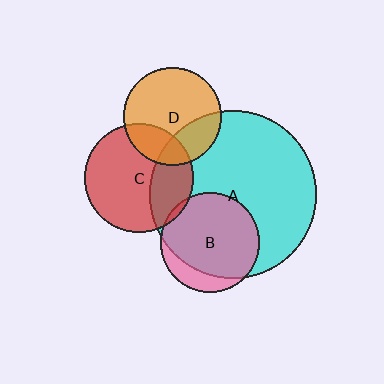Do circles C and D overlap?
Yes.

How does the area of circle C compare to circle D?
Approximately 1.2 times.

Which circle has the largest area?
Circle A (cyan).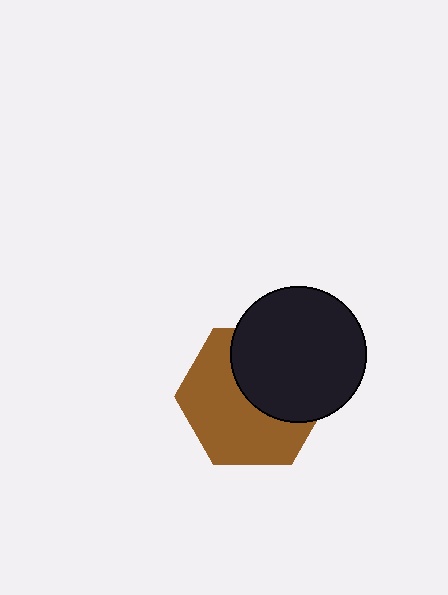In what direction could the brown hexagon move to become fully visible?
The brown hexagon could move toward the lower-left. That would shift it out from behind the black circle entirely.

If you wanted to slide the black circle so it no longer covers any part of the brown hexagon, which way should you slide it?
Slide it toward the upper-right — that is the most direct way to separate the two shapes.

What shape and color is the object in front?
The object in front is a black circle.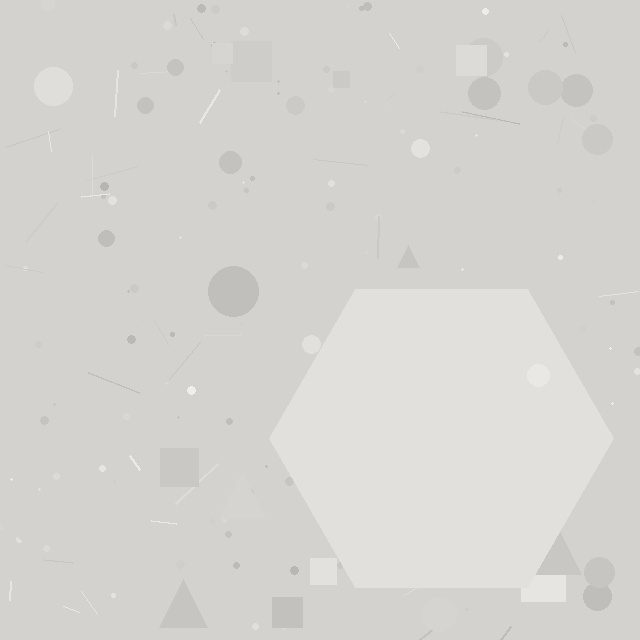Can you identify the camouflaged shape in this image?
The camouflaged shape is a hexagon.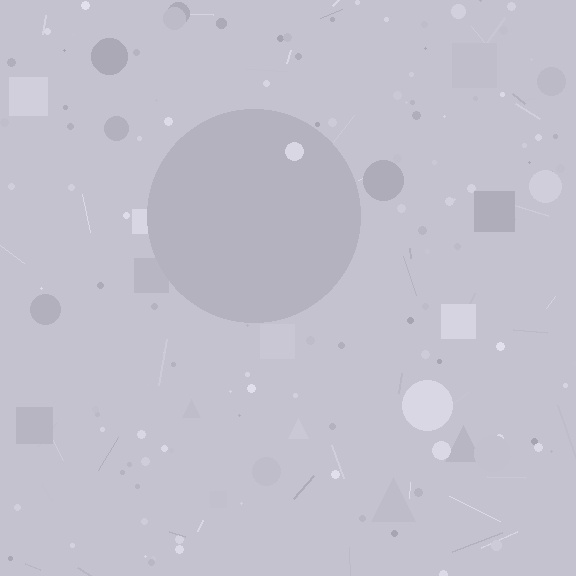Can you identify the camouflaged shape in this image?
The camouflaged shape is a circle.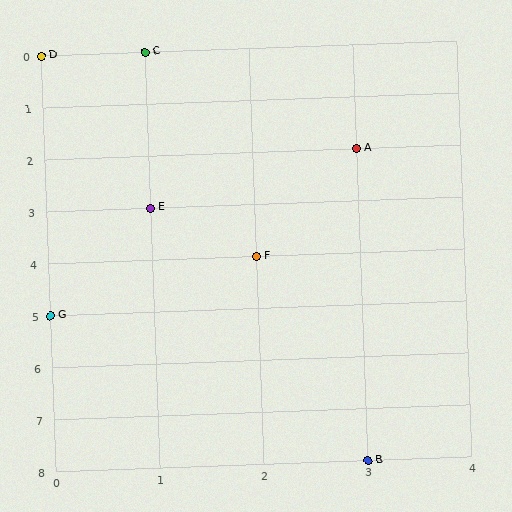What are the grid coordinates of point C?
Point C is at grid coordinates (1, 0).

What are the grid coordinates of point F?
Point F is at grid coordinates (2, 4).